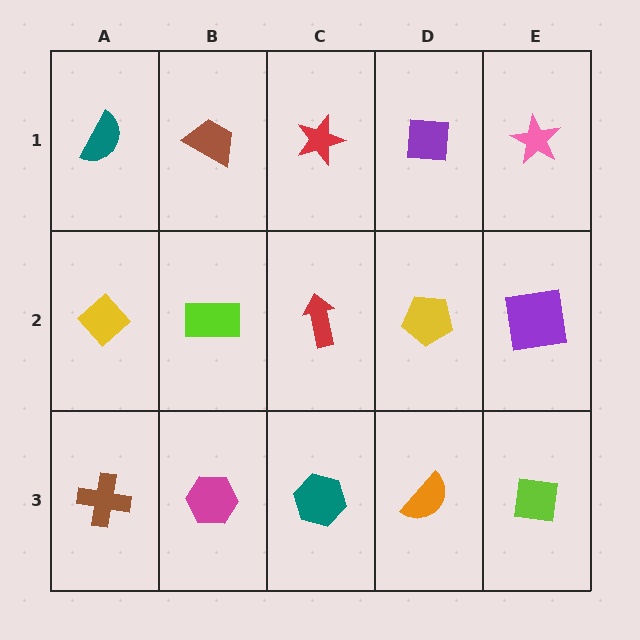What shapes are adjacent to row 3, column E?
A purple square (row 2, column E), an orange semicircle (row 3, column D).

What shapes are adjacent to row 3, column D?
A yellow pentagon (row 2, column D), a teal hexagon (row 3, column C), a lime square (row 3, column E).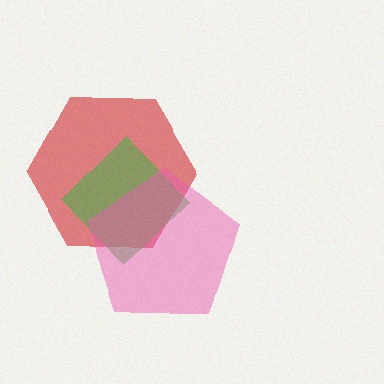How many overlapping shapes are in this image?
There are 3 overlapping shapes in the image.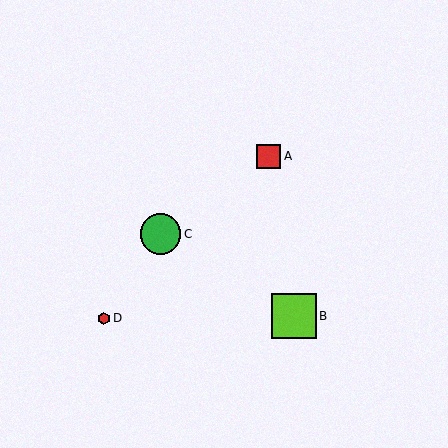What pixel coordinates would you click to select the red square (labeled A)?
Click at (269, 156) to select the red square A.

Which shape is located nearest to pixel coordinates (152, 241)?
The green circle (labeled C) at (161, 234) is nearest to that location.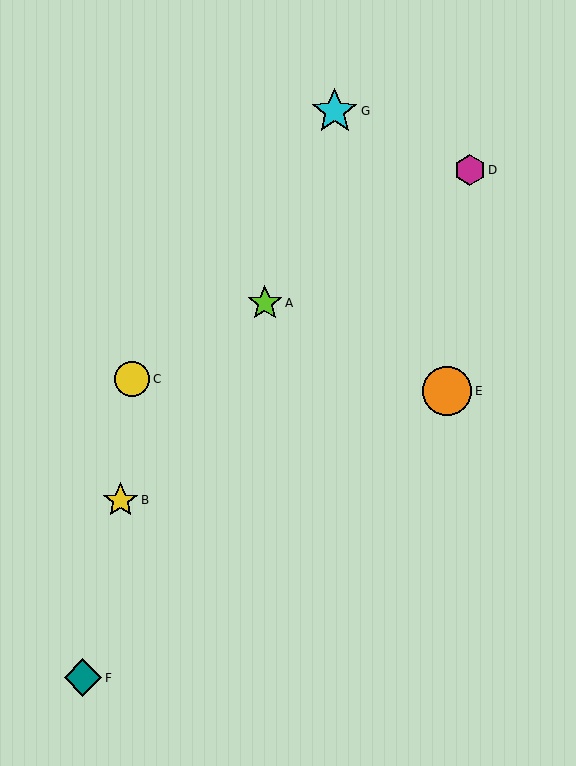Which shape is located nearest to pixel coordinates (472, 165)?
The magenta hexagon (labeled D) at (470, 170) is nearest to that location.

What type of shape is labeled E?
Shape E is an orange circle.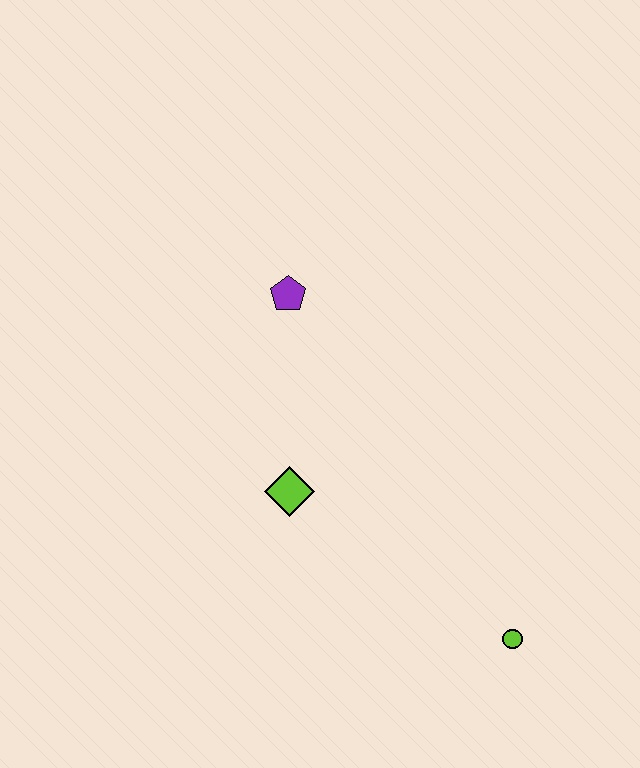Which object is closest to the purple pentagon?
The lime diamond is closest to the purple pentagon.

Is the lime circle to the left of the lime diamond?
No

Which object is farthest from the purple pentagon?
The lime circle is farthest from the purple pentagon.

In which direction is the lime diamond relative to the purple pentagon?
The lime diamond is below the purple pentagon.